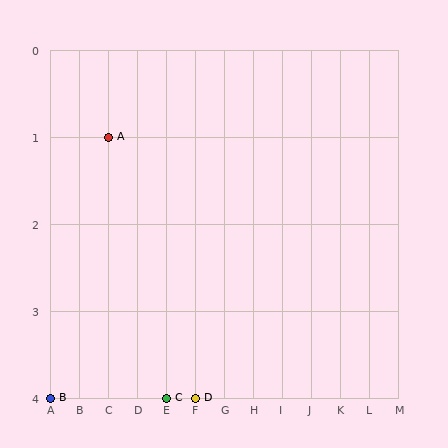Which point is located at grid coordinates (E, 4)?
Point C is at (E, 4).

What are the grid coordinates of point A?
Point A is at grid coordinates (C, 1).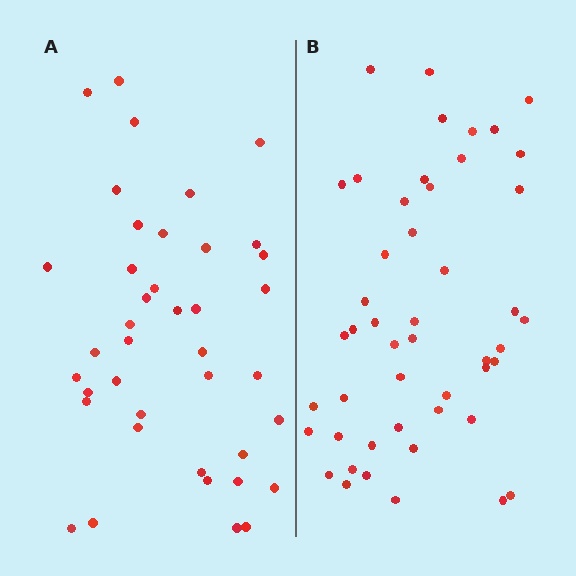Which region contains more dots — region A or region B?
Region B (the right region) has more dots.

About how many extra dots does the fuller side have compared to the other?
Region B has roughly 8 or so more dots than region A.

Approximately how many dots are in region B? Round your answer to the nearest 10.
About 50 dots. (The exact count is 48, which rounds to 50.)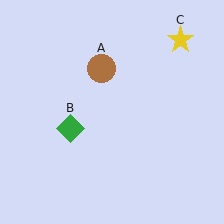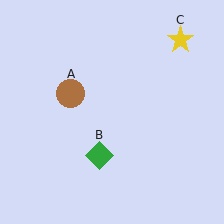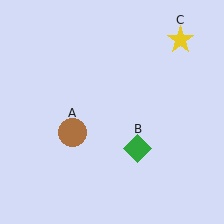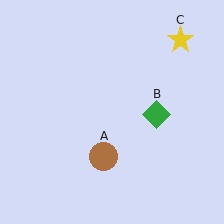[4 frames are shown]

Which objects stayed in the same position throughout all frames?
Yellow star (object C) remained stationary.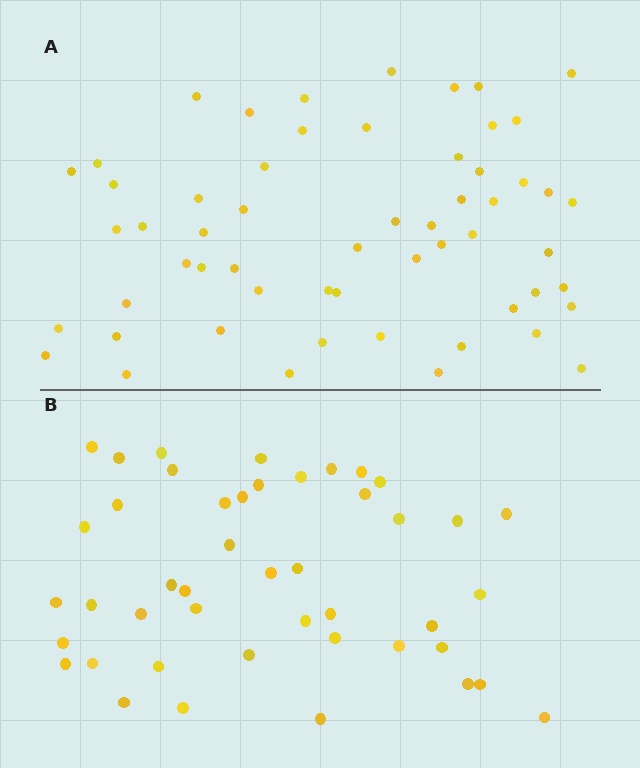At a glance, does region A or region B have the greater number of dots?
Region A (the top region) has more dots.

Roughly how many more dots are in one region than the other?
Region A has roughly 12 or so more dots than region B.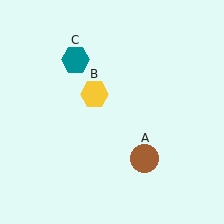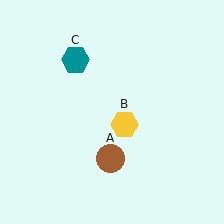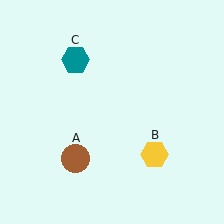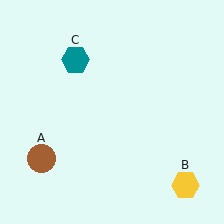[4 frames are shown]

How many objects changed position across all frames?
2 objects changed position: brown circle (object A), yellow hexagon (object B).